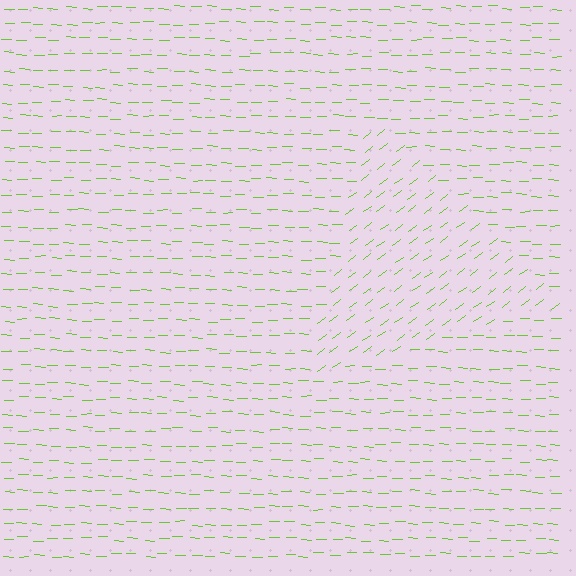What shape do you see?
I see a triangle.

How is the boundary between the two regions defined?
The boundary is defined purely by a change in line orientation (approximately 39 degrees difference). All lines are the same color and thickness.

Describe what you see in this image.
The image is filled with small lime line segments. A triangle region in the image has lines oriented differently from the surrounding lines, creating a visible texture boundary.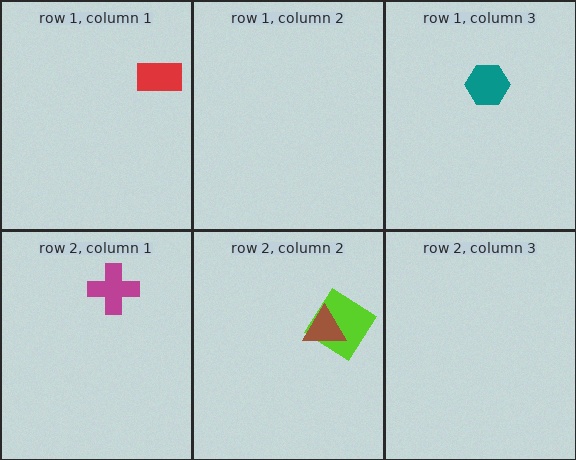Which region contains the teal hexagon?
The row 1, column 3 region.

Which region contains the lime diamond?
The row 2, column 2 region.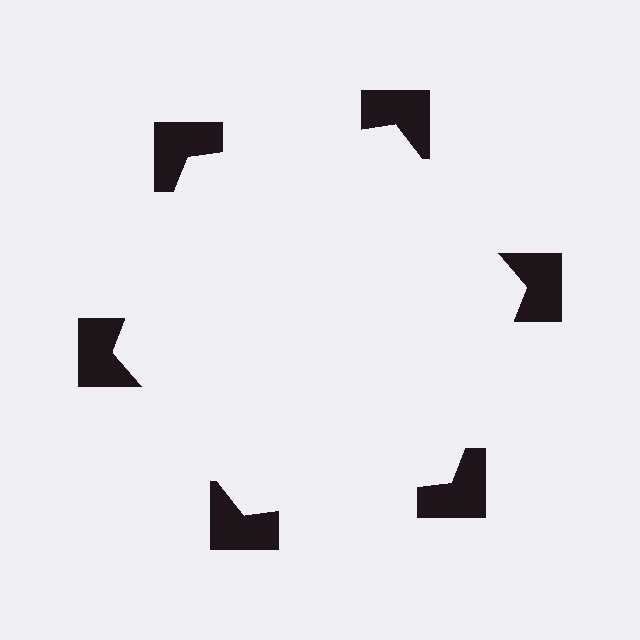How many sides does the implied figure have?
6 sides.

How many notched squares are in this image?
There are 6 — one at each vertex of the illusory hexagon.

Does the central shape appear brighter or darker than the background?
It typically appears slightly brighter than the background, even though no actual brightness change is drawn.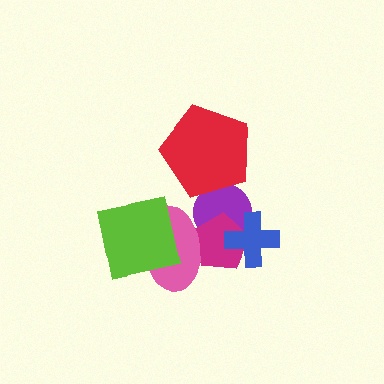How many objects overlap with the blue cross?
2 objects overlap with the blue cross.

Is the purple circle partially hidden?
Yes, it is partially covered by another shape.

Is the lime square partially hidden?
No, no other shape covers it.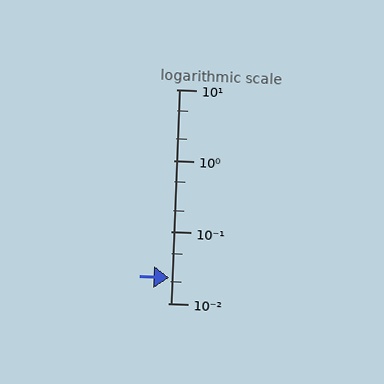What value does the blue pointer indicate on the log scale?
The pointer indicates approximately 0.023.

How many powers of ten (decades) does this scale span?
The scale spans 3 decades, from 0.01 to 10.